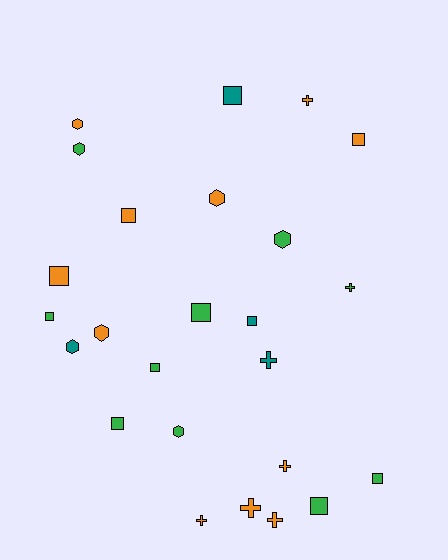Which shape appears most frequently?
Square, with 11 objects.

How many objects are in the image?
There are 25 objects.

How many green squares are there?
There are 6 green squares.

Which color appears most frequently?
Orange, with 11 objects.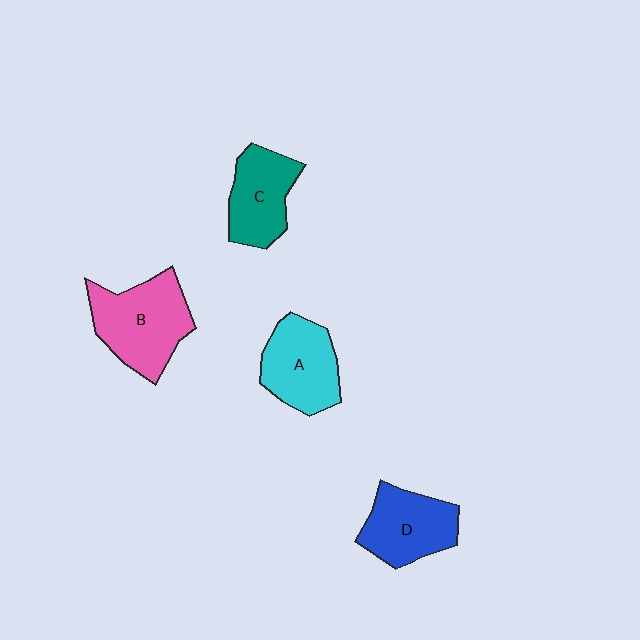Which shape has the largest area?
Shape B (pink).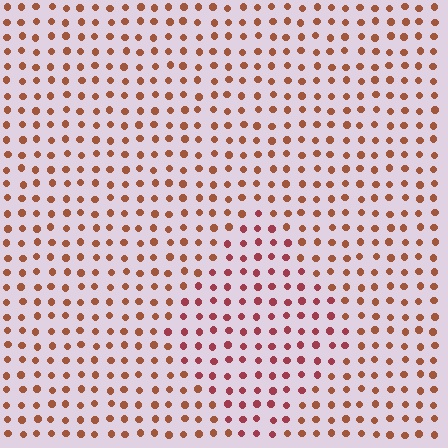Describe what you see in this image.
The image is filled with small brown elements in a uniform arrangement. A diamond-shaped region is visible where the elements are tinted to a slightly different hue, forming a subtle color boundary.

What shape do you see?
I see a diamond.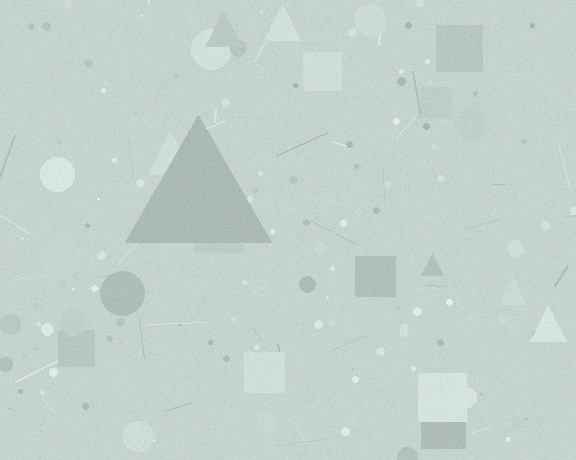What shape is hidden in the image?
A triangle is hidden in the image.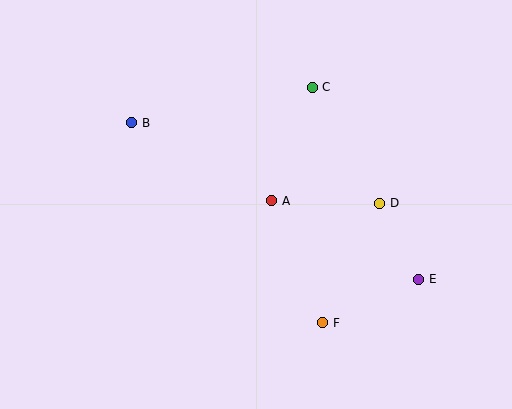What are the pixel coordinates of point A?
Point A is at (272, 201).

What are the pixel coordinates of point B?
Point B is at (132, 123).